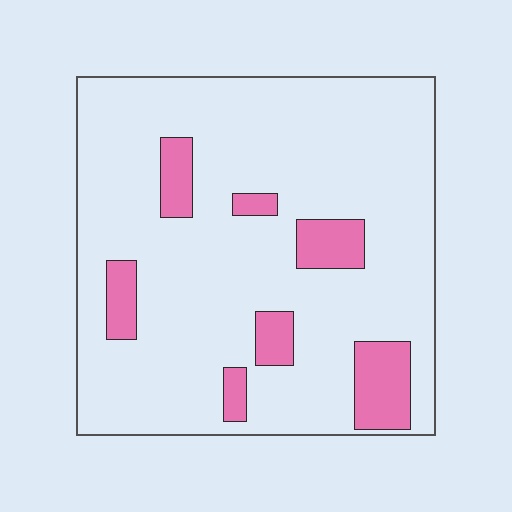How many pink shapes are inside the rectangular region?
7.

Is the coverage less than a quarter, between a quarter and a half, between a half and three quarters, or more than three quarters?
Less than a quarter.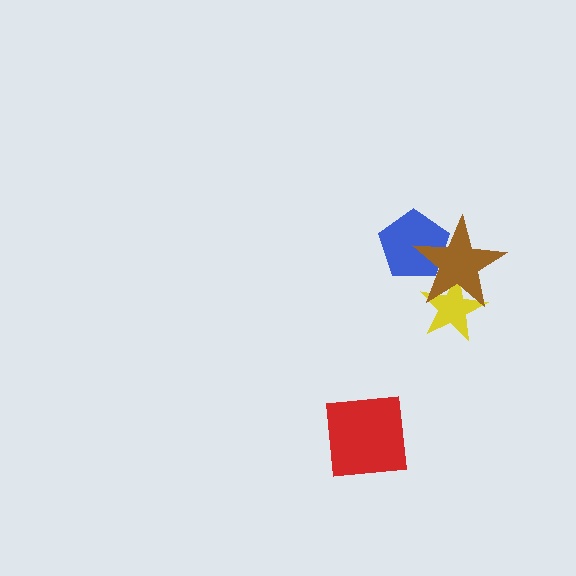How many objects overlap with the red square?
0 objects overlap with the red square.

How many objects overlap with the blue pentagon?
1 object overlaps with the blue pentagon.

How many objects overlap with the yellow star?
1 object overlaps with the yellow star.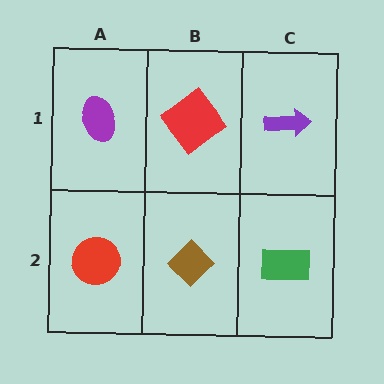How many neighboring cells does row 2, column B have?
3.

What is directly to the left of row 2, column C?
A brown diamond.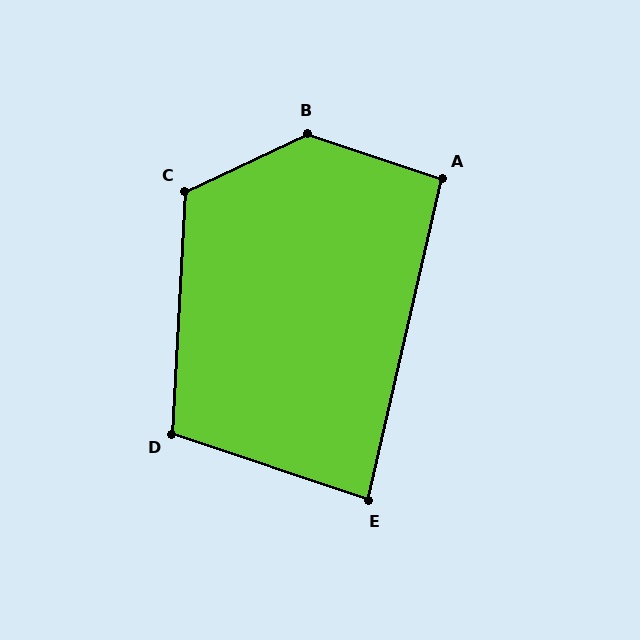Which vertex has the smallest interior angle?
E, at approximately 84 degrees.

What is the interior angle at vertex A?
Approximately 96 degrees (obtuse).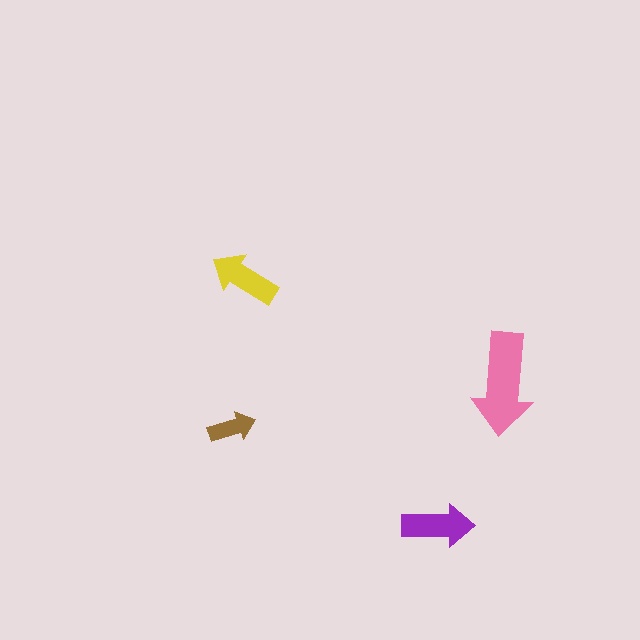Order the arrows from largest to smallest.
the pink one, the purple one, the yellow one, the brown one.